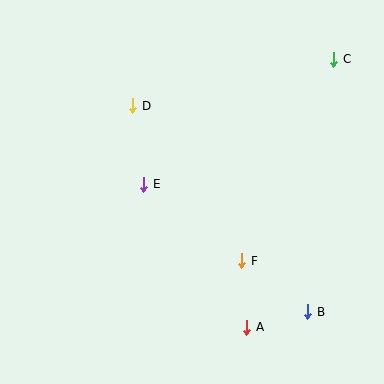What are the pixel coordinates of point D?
Point D is at (133, 106).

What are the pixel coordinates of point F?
Point F is at (242, 261).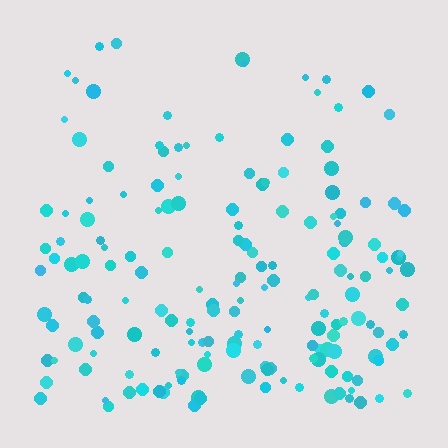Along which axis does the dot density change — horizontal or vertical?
Vertical.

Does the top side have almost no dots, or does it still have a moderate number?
Still a moderate number, just noticeably fewer than the bottom.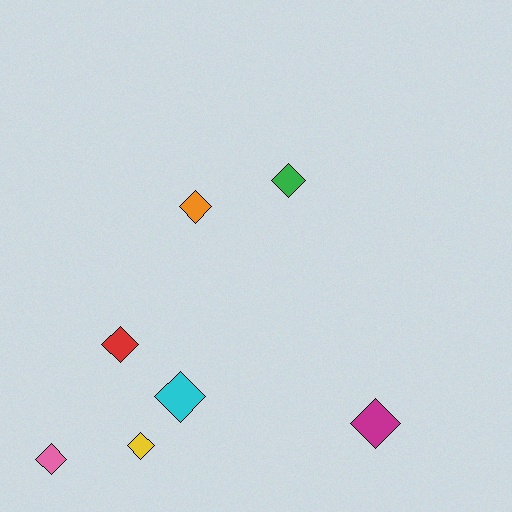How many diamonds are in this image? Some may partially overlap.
There are 7 diamonds.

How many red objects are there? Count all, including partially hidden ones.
There is 1 red object.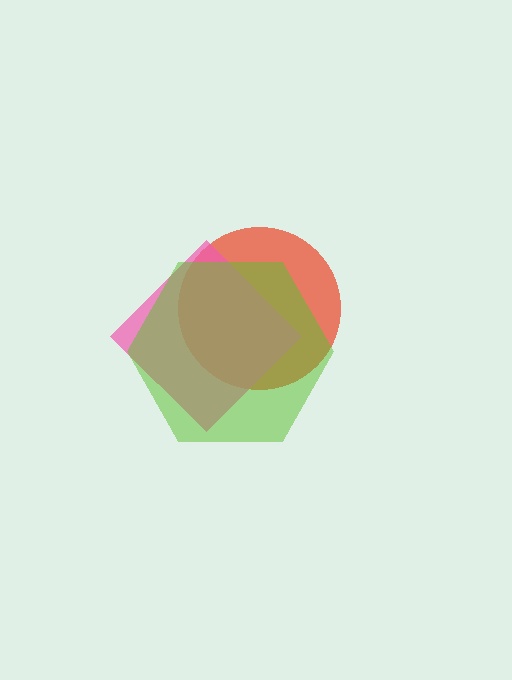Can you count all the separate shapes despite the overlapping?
Yes, there are 3 separate shapes.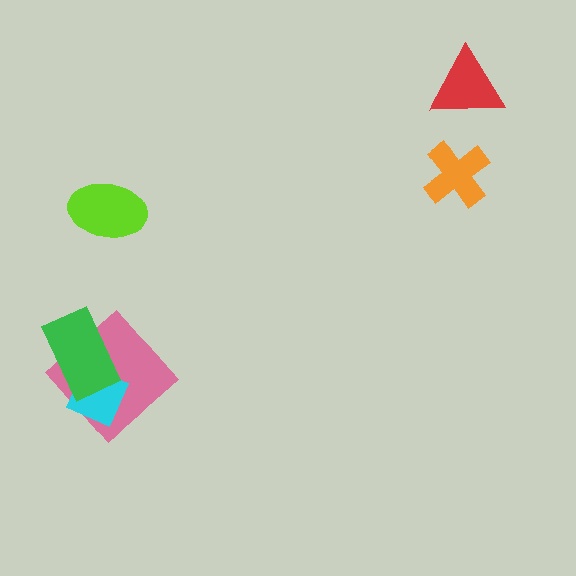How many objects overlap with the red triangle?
0 objects overlap with the red triangle.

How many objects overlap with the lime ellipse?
0 objects overlap with the lime ellipse.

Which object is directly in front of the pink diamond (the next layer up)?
The cyan diamond is directly in front of the pink diamond.